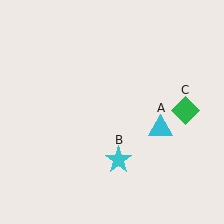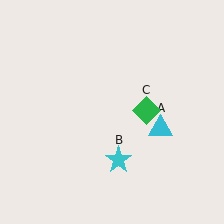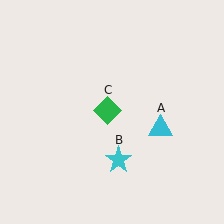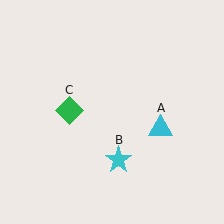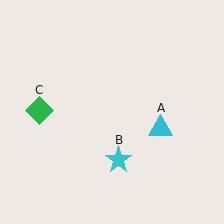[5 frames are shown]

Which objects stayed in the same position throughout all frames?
Cyan triangle (object A) and cyan star (object B) remained stationary.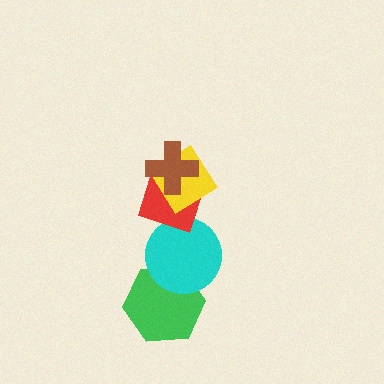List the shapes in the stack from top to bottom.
From top to bottom: the brown cross, the yellow diamond, the red diamond, the cyan circle, the green hexagon.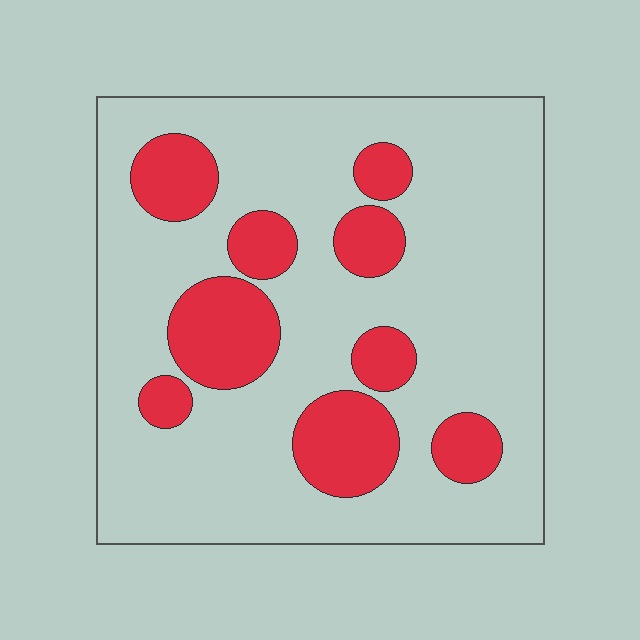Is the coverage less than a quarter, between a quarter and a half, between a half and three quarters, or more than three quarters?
Less than a quarter.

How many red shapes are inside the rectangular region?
9.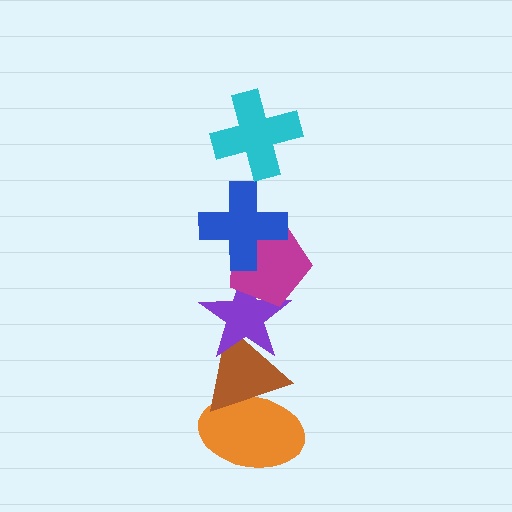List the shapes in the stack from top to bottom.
From top to bottom: the cyan cross, the blue cross, the magenta pentagon, the purple star, the brown triangle, the orange ellipse.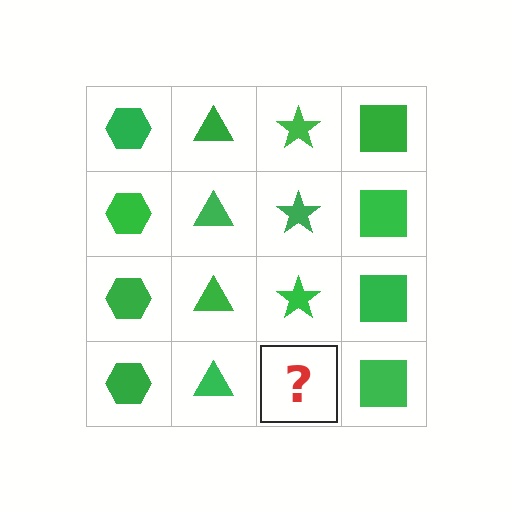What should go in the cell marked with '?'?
The missing cell should contain a green star.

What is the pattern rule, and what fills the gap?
The rule is that each column has a consistent shape. The gap should be filled with a green star.